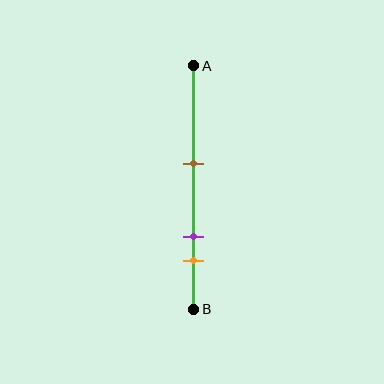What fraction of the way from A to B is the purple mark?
The purple mark is approximately 70% (0.7) of the way from A to B.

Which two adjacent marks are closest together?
The purple and orange marks are the closest adjacent pair.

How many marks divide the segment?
There are 3 marks dividing the segment.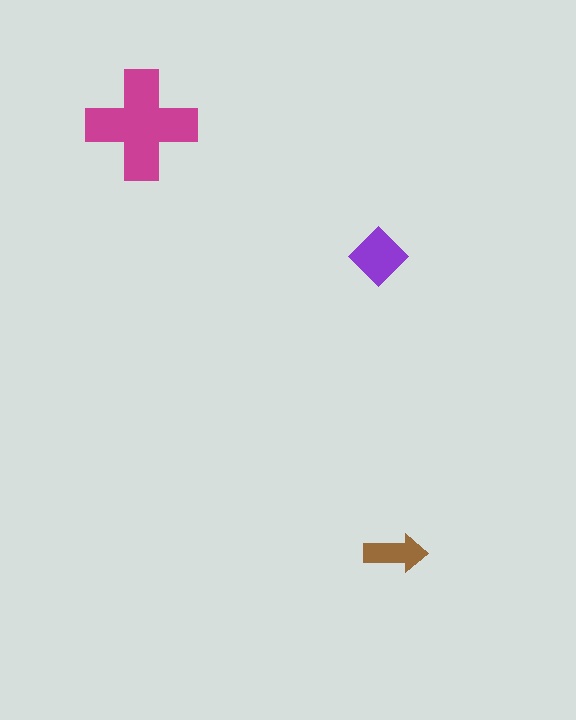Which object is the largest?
The magenta cross.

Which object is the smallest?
The brown arrow.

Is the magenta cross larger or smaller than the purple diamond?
Larger.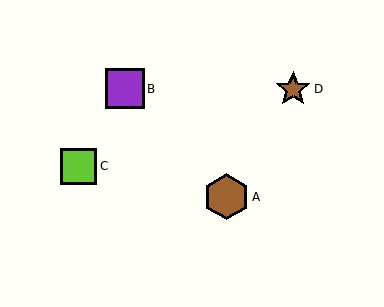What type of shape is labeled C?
Shape C is a lime square.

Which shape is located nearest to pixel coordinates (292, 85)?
The brown star (labeled D) at (293, 89) is nearest to that location.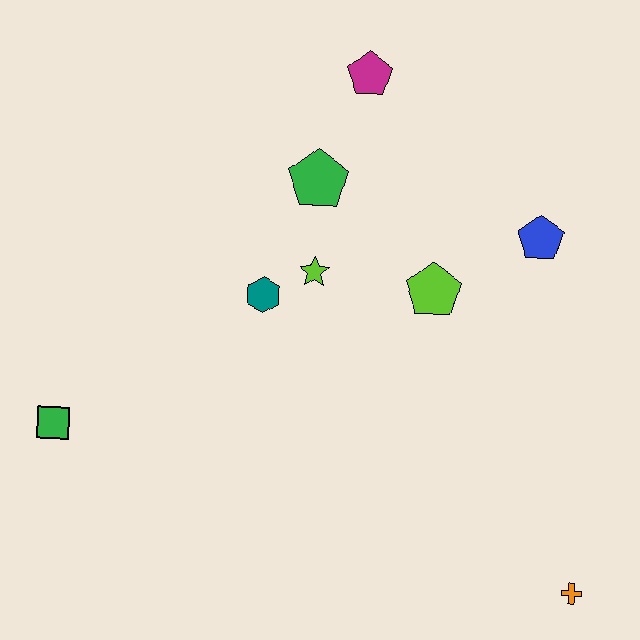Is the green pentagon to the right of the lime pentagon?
No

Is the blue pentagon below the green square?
No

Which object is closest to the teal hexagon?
The lime star is closest to the teal hexagon.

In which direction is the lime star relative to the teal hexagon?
The lime star is to the right of the teal hexagon.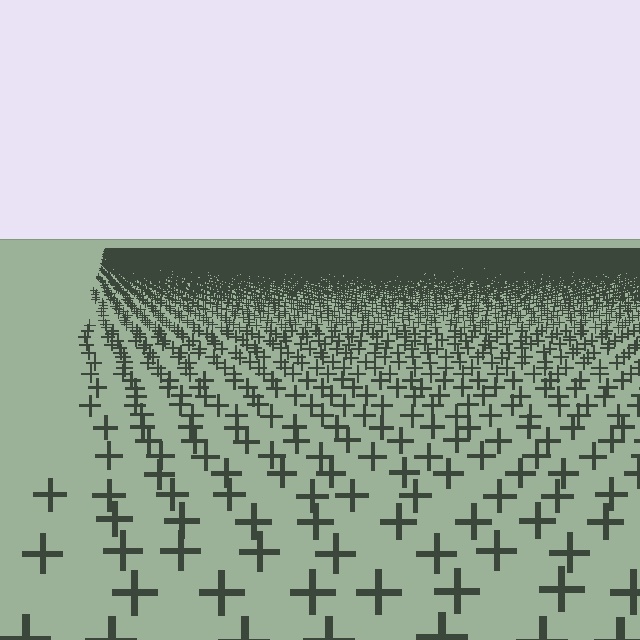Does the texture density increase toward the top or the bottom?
Density increases toward the top.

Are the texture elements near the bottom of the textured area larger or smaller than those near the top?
Larger. Near the bottom, elements are closer to the viewer and appear at a bigger on-screen size.